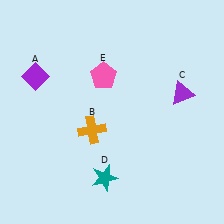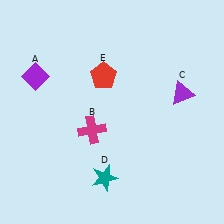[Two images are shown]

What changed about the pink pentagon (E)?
In Image 1, E is pink. In Image 2, it changed to red.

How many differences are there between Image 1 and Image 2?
There are 2 differences between the two images.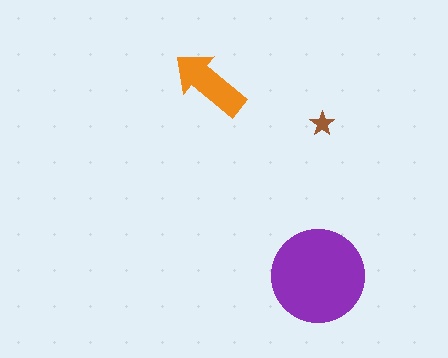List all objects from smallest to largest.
The brown star, the orange arrow, the purple circle.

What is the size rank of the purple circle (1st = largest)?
1st.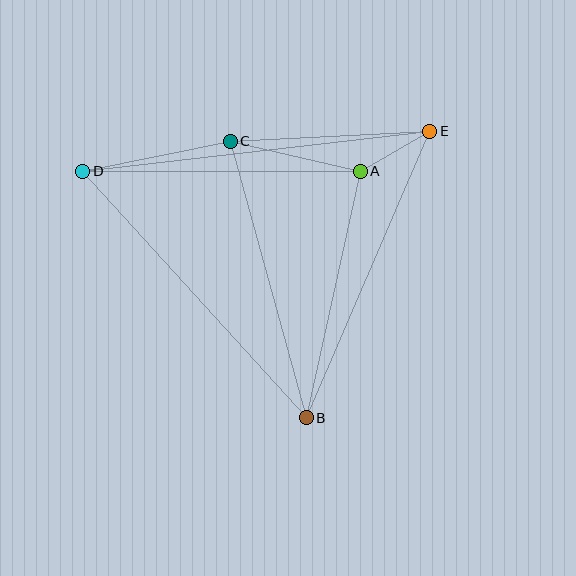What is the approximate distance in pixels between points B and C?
The distance between B and C is approximately 287 pixels.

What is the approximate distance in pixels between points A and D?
The distance between A and D is approximately 277 pixels.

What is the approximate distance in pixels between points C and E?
The distance between C and E is approximately 200 pixels.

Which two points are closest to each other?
Points A and E are closest to each other.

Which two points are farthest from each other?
Points D and E are farthest from each other.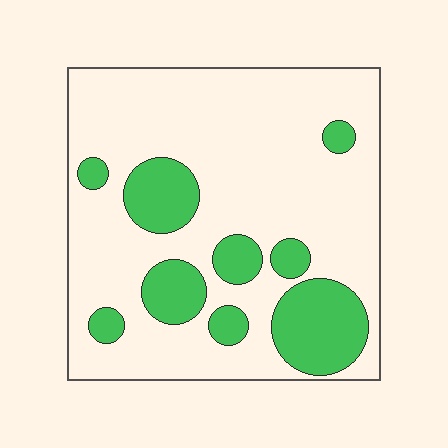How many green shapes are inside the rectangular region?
9.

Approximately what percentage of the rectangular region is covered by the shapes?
Approximately 25%.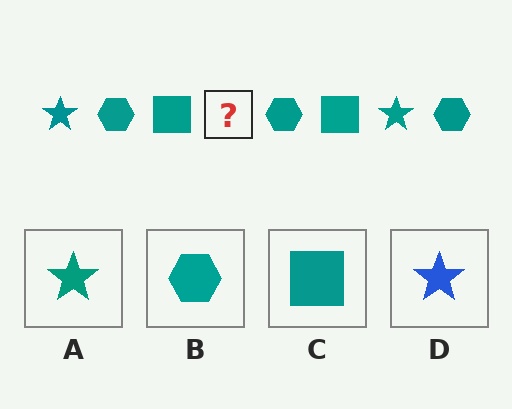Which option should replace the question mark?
Option A.